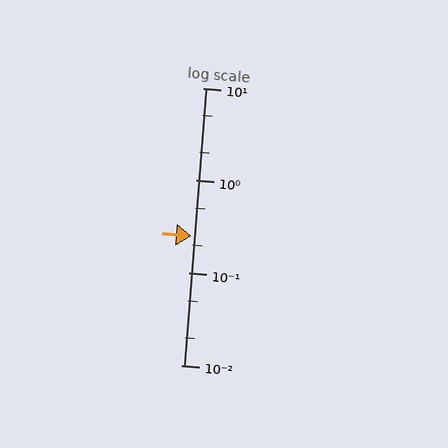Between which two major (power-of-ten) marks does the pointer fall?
The pointer is between 0.1 and 1.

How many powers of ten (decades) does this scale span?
The scale spans 3 decades, from 0.01 to 10.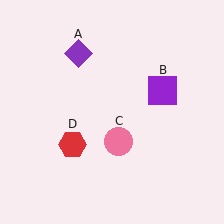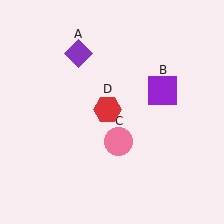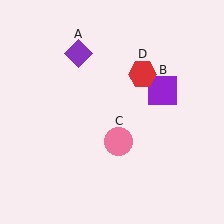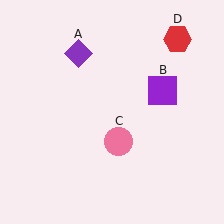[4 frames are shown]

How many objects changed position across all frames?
1 object changed position: red hexagon (object D).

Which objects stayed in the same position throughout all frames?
Purple diamond (object A) and purple square (object B) and pink circle (object C) remained stationary.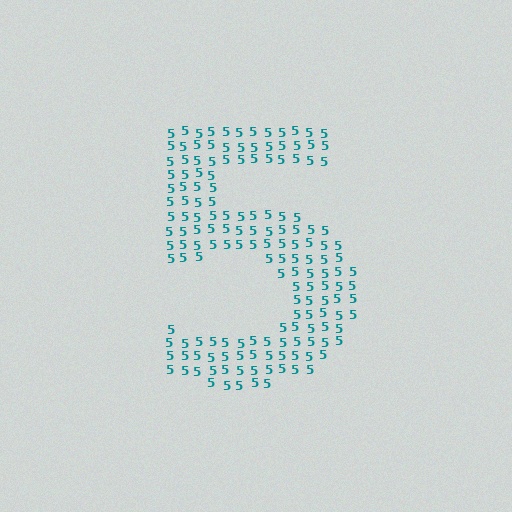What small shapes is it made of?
It is made of small digit 5's.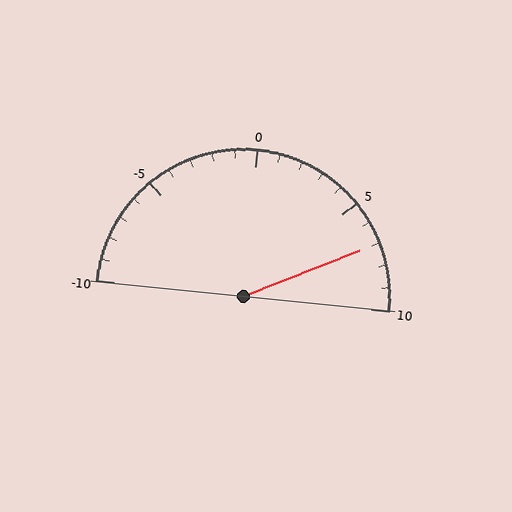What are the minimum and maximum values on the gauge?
The gauge ranges from -10 to 10.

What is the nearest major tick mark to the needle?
The nearest major tick mark is 5.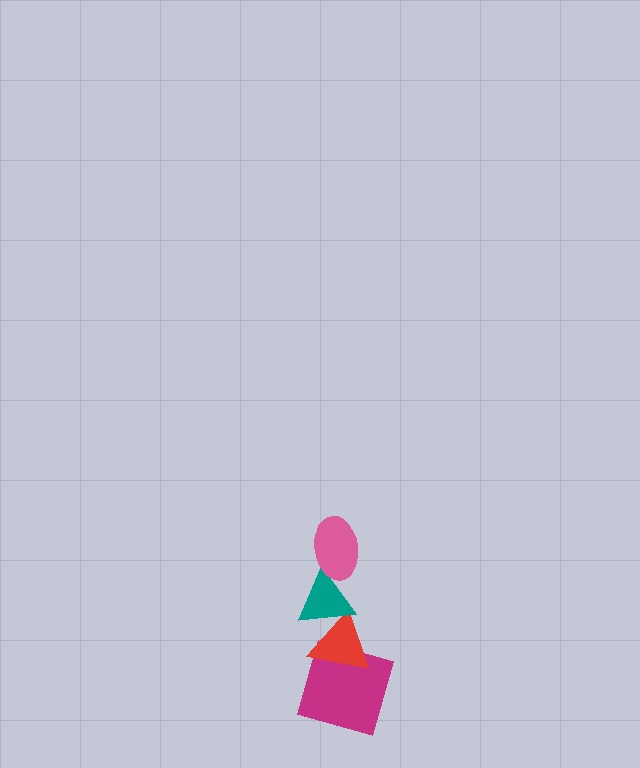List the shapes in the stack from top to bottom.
From top to bottom: the pink ellipse, the teal triangle, the red triangle, the magenta square.